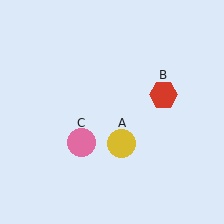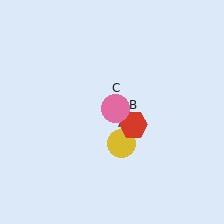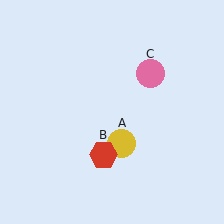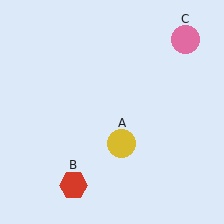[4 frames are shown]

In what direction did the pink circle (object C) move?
The pink circle (object C) moved up and to the right.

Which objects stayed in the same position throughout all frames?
Yellow circle (object A) remained stationary.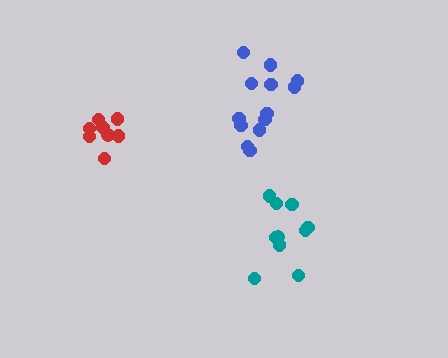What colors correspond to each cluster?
The clusters are colored: blue, red, teal.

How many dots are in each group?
Group 1: 13 dots, Group 2: 8 dots, Group 3: 10 dots (31 total).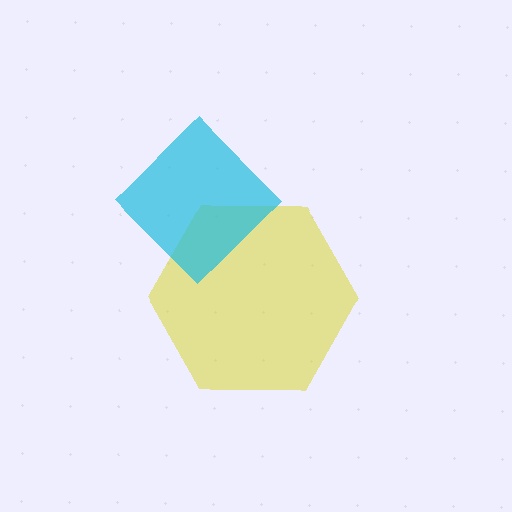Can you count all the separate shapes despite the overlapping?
Yes, there are 2 separate shapes.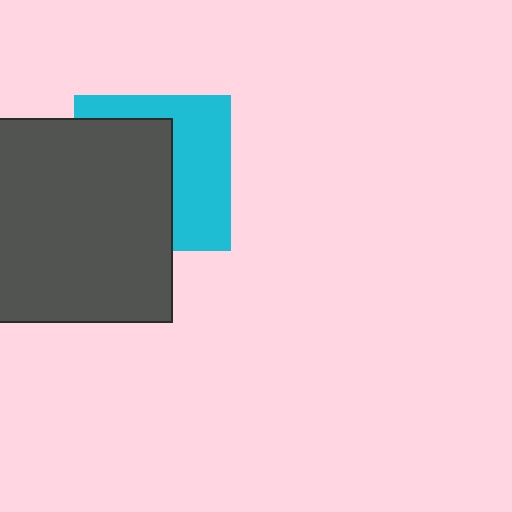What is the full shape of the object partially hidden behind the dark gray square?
The partially hidden object is a cyan square.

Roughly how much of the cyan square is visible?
About half of it is visible (roughly 46%).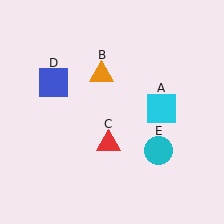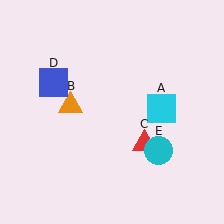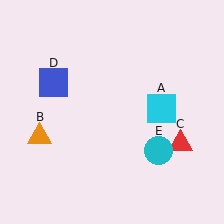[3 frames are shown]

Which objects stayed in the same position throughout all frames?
Cyan square (object A) and blue square (object D) and cyan circle (object E) remained stationary.